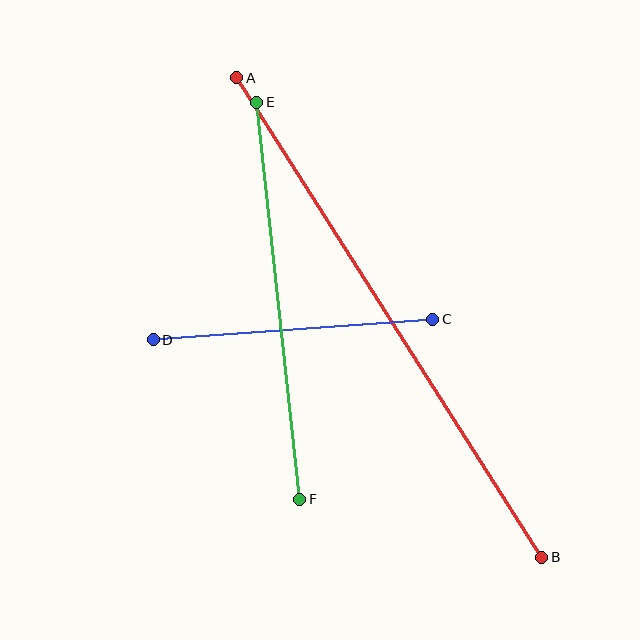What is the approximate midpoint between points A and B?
The midpoint is at approximately (389, 317) pixels.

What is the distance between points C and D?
The distance is approximately 280 pixels.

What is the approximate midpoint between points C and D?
The midpoint is at approximately (293, 329) pixels.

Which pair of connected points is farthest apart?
Points A and B are farthest apart.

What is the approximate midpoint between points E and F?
The midpoint is at approximately (278, 301) pixels.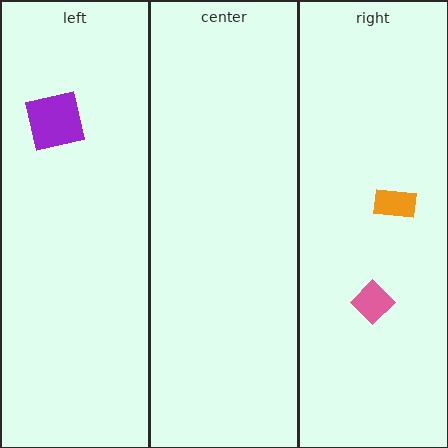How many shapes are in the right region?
2.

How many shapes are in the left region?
1.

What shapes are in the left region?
The purple square.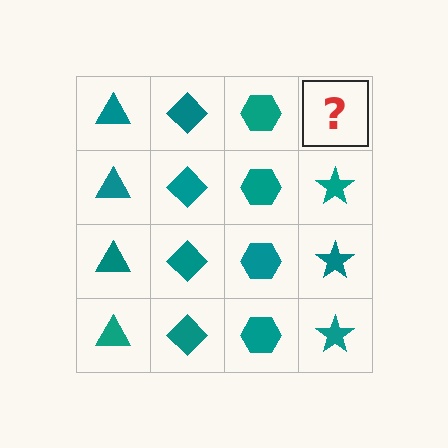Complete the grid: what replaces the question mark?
The question mark should be replaced with a teal star.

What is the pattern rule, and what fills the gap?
The rule is that each column has a consistent shape. The gap should be filled with a teal star.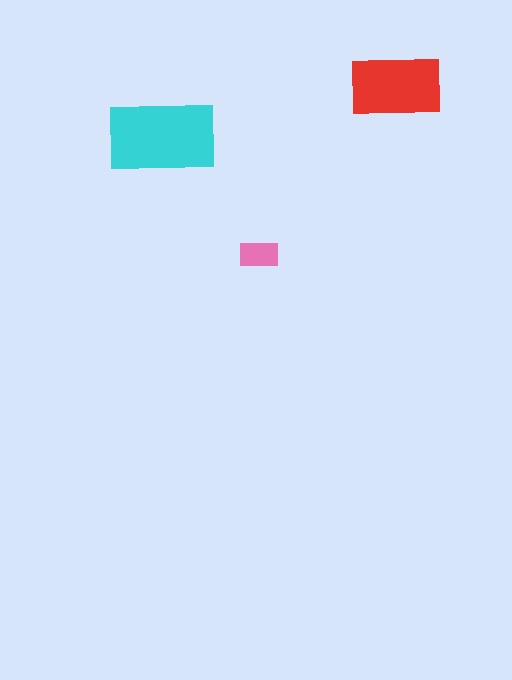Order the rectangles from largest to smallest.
the cyan one, the red one, the pink one.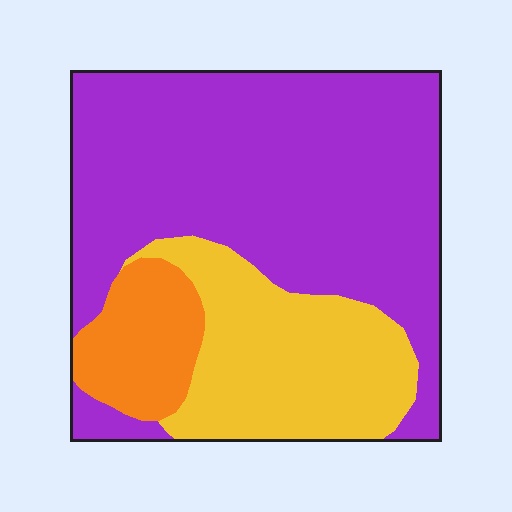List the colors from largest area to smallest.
From largest to smallest: purple, yellow, orange.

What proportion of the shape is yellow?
Yellow takes up between a quarter and a half of the shape.